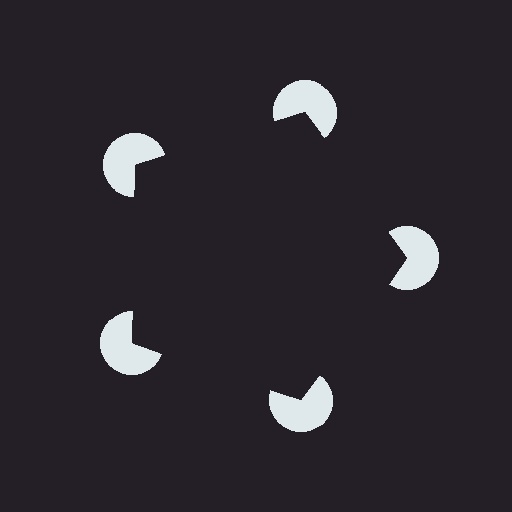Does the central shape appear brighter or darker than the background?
It typically appears slightly darker than the background, even though no actual brightness change is drawn.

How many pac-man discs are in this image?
There are 5 — one at each vertex of the illusory pentagon.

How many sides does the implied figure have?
5 sides.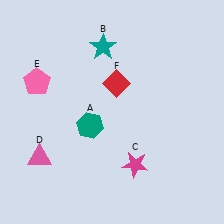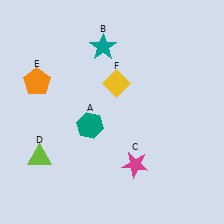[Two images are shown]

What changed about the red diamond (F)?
In Image 1, F is red. In Image 2, it changed to yellow.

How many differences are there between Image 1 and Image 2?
There are 3 differences between the two images.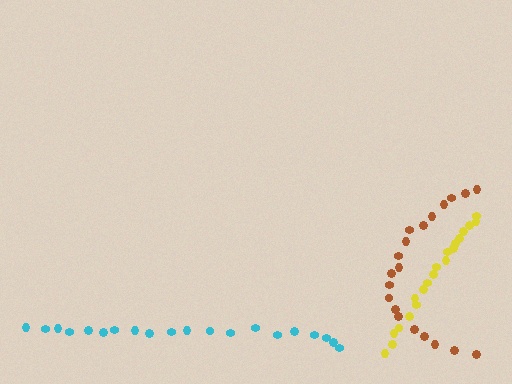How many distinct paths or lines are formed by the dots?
There are 3 distinct paths.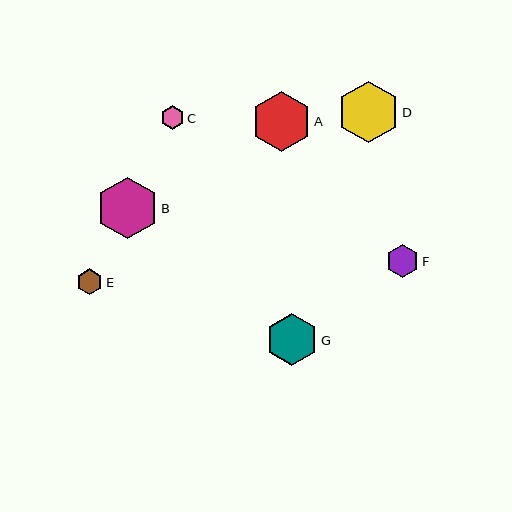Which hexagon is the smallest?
Hexagon C is the smallest with a size of approximately 24 pixels.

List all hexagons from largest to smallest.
From largest to smallest: D, B, A, G, F, E, C.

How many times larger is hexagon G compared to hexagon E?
Hexagon G is approximately 2.0 times the size of hexagon E.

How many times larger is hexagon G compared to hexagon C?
Hexagon G is approximately 2.2 times the size of hexagon C.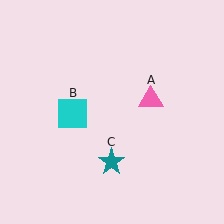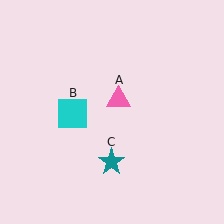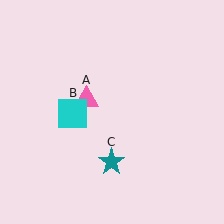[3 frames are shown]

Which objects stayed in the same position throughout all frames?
Cyan square (object B) and teal star (object C) remained stationary.